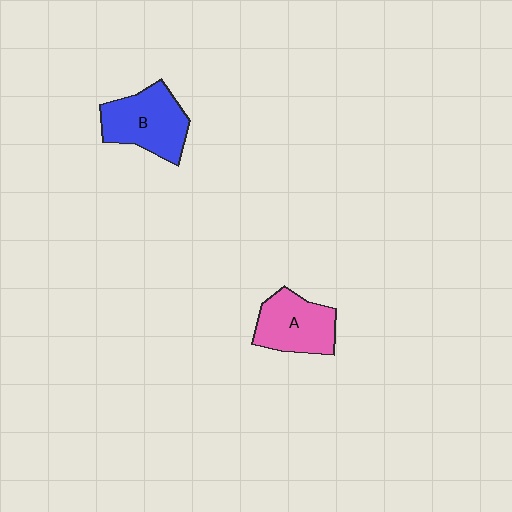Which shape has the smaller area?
Shape A (pink).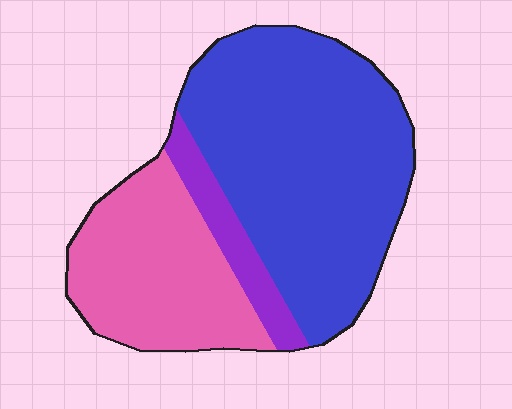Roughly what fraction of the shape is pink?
Pink takes up about one third (1/3) of the shape.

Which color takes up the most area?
Blue, at roughly 60%.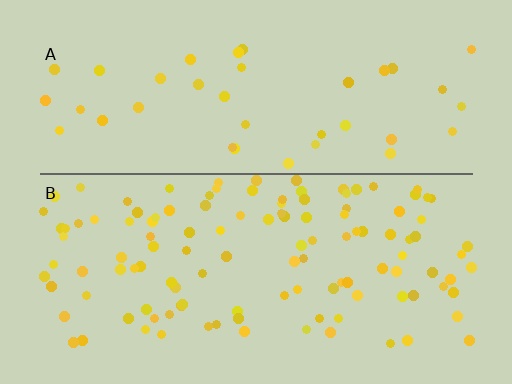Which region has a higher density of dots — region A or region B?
B (the bottom).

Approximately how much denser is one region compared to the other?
Approximately 3.0× — region B over region A.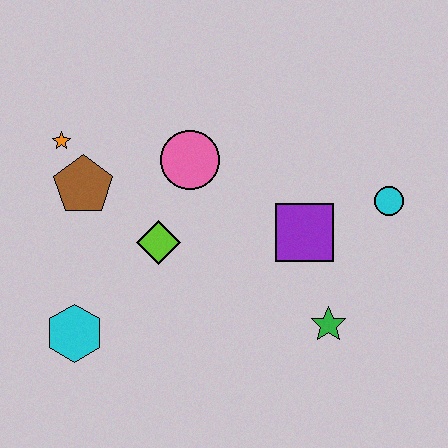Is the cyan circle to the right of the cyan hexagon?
Yes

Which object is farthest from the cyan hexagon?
The cyan circle is farthest from the cyan hexagon.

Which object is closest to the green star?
The purple square is closest to the green star.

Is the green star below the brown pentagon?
Yes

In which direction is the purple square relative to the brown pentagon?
The purple square is to the right of the brown pentagon.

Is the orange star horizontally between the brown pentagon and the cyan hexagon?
No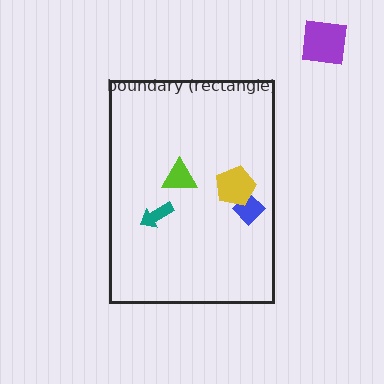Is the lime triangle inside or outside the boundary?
Inside.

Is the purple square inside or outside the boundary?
Outside.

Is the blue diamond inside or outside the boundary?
Inside.